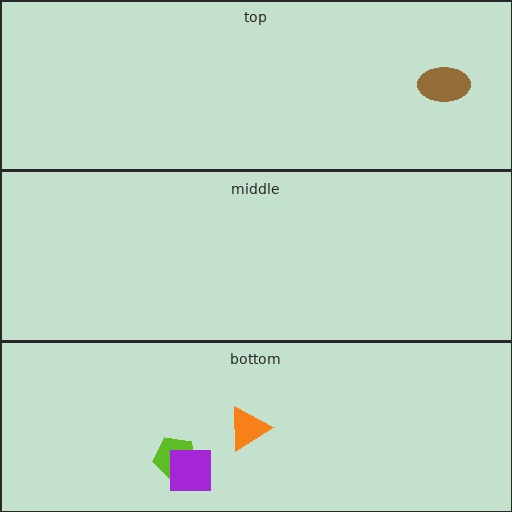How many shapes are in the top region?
1.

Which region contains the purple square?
The bottom region.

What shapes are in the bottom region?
The lime pentagon, the purple square, the orange triangle.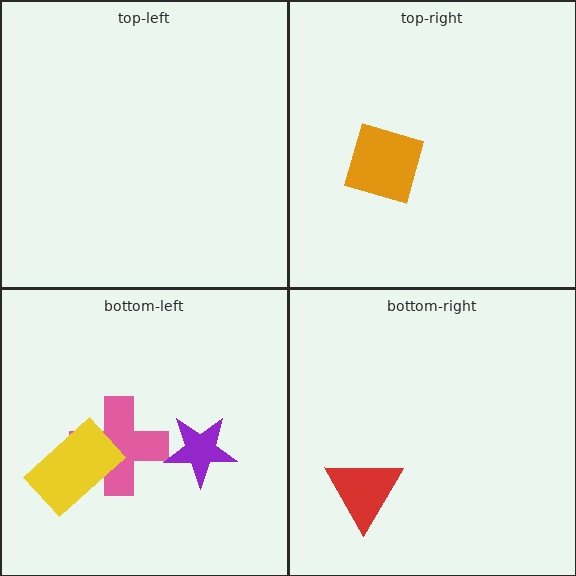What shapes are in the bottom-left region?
The pink cross, the purple star, the yellow rectangle.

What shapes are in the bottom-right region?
The red triangle.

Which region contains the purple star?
The bottom-left region.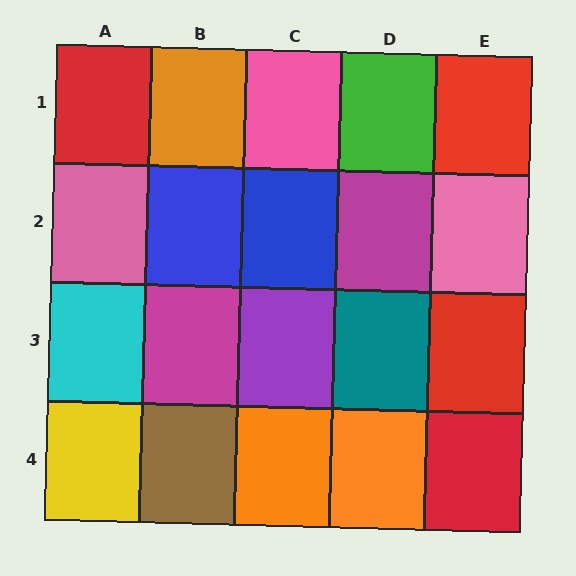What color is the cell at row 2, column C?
Blue.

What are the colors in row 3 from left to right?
Cyan, magenta, purple, teal, red.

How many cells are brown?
1 cell is brown.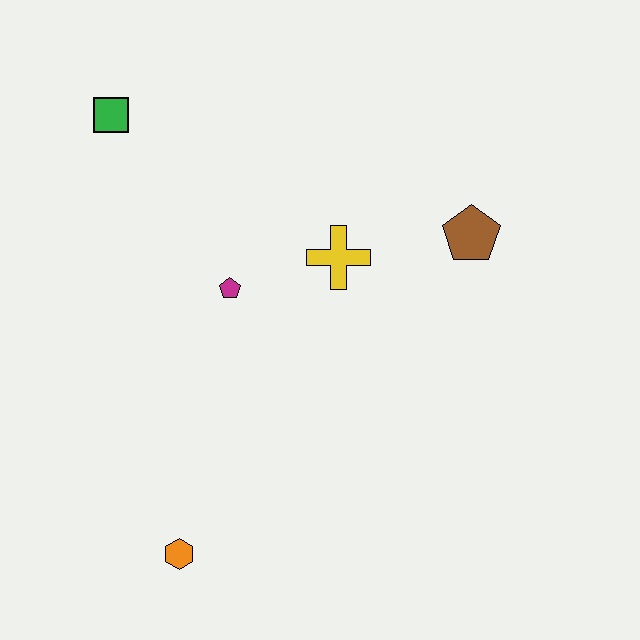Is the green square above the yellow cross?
Yes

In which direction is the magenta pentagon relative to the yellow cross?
The magenta pentagon is to the left of the yellow cross.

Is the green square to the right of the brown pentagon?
No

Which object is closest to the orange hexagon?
The magenta pentagon is closest to the orange hexagon.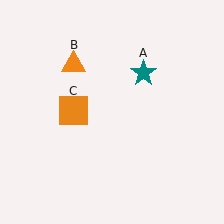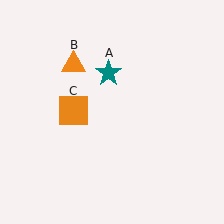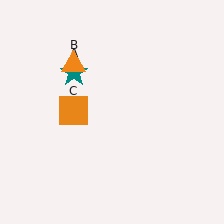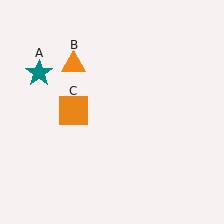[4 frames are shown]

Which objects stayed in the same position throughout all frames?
Orange triangle (object B) and orange square (object C) remained stationary.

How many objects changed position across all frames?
1 object changed position: teal star (object A).